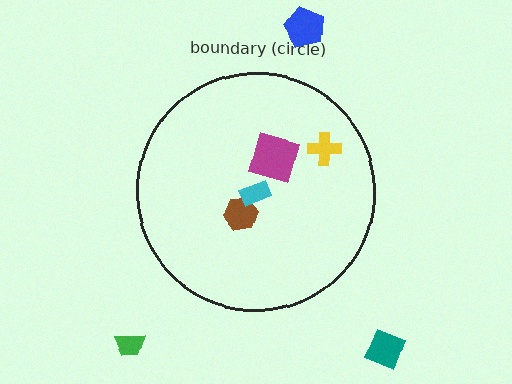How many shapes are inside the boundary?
4 inside, 3 outside.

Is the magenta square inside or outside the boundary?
Inside.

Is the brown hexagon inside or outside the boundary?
Inside.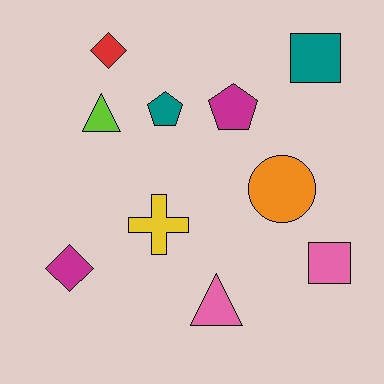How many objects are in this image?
There are 10 objects.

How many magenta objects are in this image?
There are 2 magenta objects.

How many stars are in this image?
There are no stars.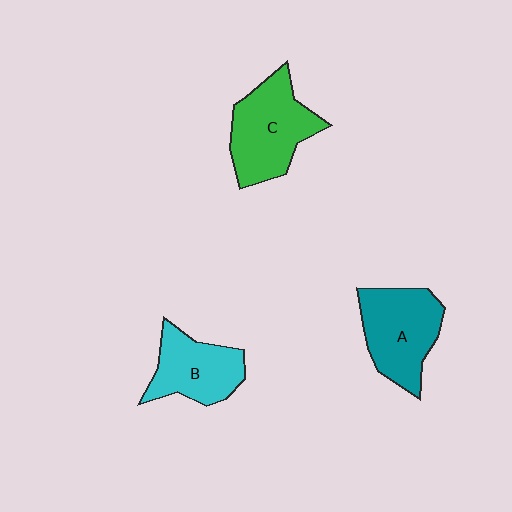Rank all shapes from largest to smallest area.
From largest to smallest: C (green), A (teal), B (cyan).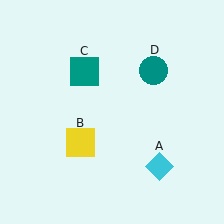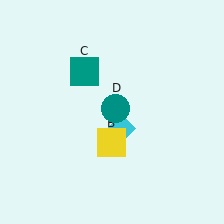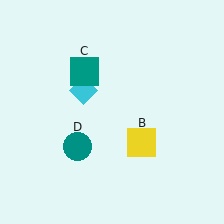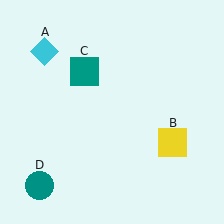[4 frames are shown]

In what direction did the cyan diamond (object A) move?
The cyan diamond (object A) moved up and to the left.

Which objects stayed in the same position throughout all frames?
Teal square (object C) remained stationary.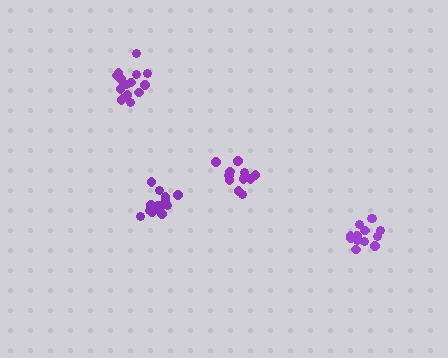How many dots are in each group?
Group 1: 15 dots, Group 2: 13 dots, Group 3: 14 dots, Group 4: 15 dots (57 total).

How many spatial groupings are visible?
There are 4 spatial groupings.